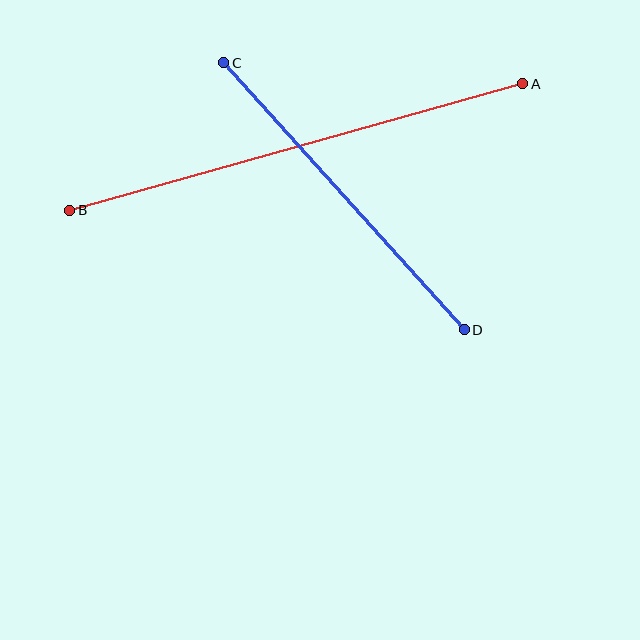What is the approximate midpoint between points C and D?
The midpoint is at approximately (344, 196) pixels.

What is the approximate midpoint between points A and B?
The midpoint is at approximately (296, 147) pixels.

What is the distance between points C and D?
The distance is approximately 359 pixels.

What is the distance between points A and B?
The distance is approximately 470 pixels.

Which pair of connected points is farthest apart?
Points A and B are farthest apart.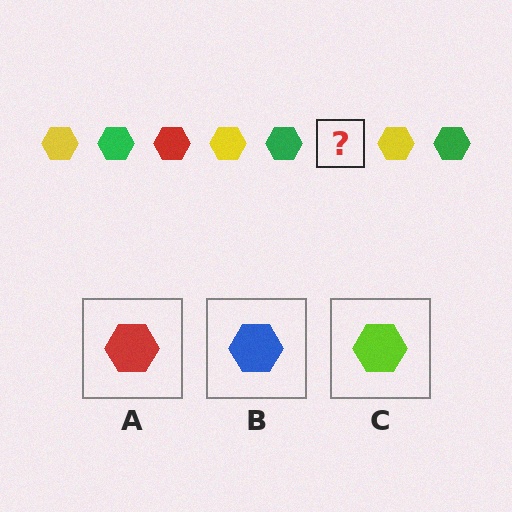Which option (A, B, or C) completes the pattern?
A.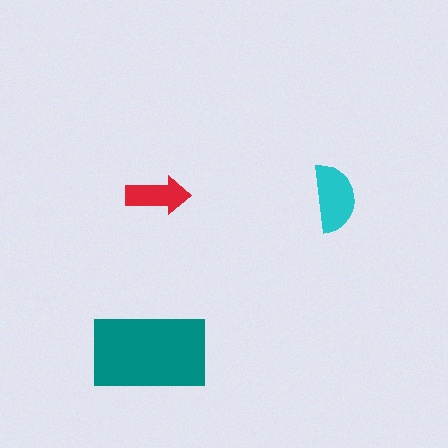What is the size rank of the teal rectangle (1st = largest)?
1st.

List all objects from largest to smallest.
The teal rectangle, the cyan semicircle, the red arrow.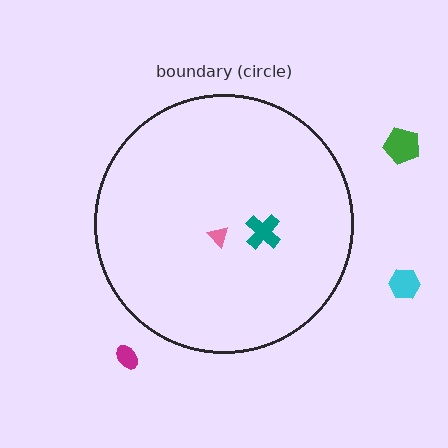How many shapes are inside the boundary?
2 inside, 3 outside.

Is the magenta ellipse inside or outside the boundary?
Outside.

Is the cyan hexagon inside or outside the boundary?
Outside.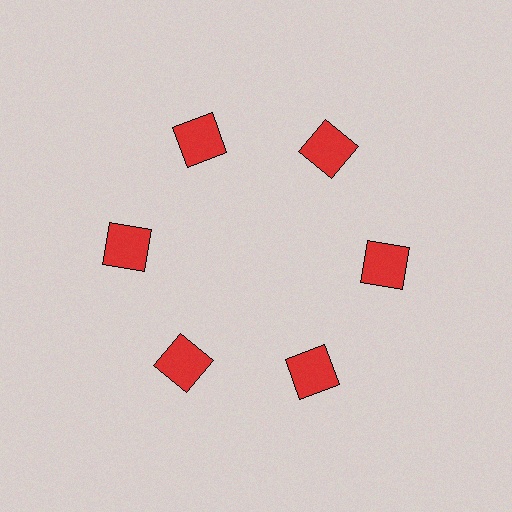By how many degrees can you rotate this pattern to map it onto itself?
The pattern maps onto itself every 60 degrees of rotation.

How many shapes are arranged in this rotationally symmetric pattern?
There are 6 shapes, arranged in 6 groups of 1.